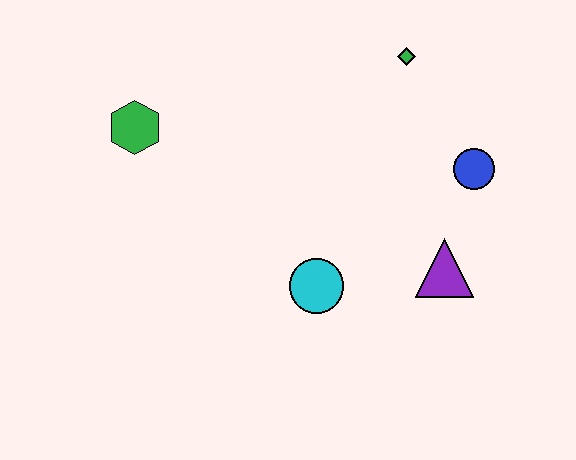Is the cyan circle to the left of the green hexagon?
No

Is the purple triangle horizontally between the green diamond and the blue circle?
Yes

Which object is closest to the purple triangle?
The blue circle is closest to the purple triangle.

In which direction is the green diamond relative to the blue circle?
The green diamond is above the blue circle.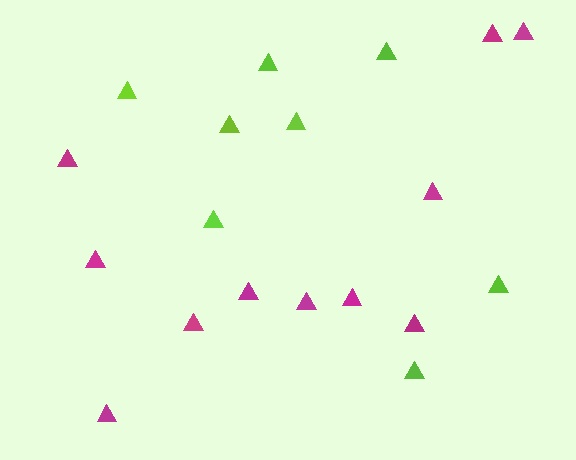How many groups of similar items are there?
There are 2 groups: one group of magenta triangles (11) and one group of lime triangles (8).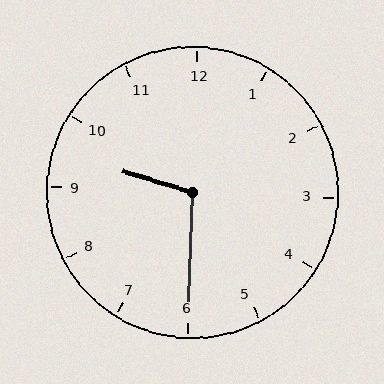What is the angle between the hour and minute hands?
Approximately 105 degrees.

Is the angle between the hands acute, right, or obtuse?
It is obtuse.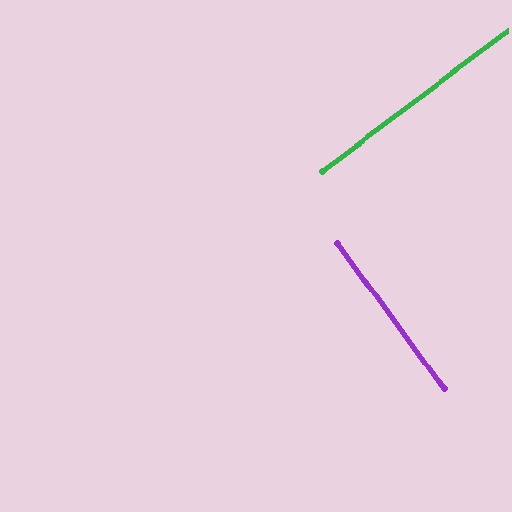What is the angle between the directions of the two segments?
Approximately 89 degrees.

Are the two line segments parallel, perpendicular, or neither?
Perpendicular — they meet at approximately 89°.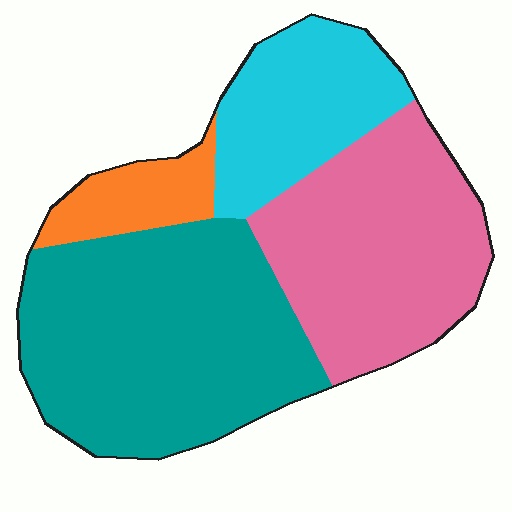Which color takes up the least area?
Orange, at roughly 10%.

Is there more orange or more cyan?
Cyan.